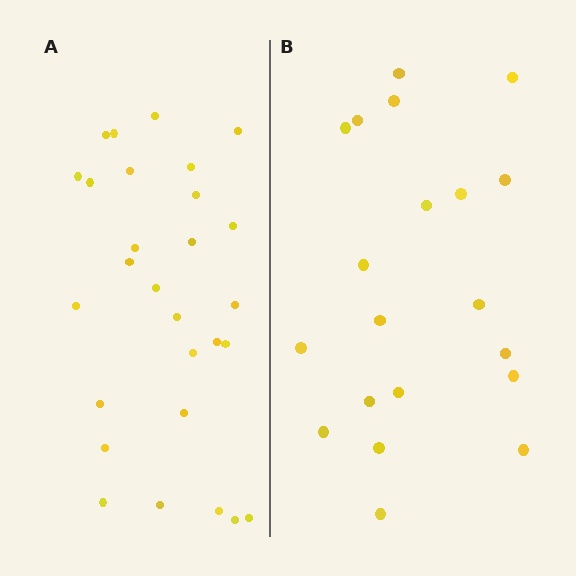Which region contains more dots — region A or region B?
Region A (the left region) has more dots.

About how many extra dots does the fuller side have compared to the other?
Region A has roughly 8 or so more dots than region B.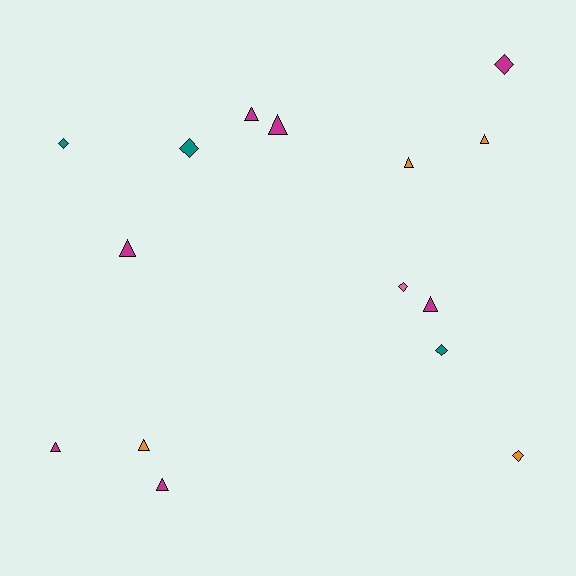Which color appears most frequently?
Magenta, with 7 objects.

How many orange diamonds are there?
There is 1 orange diamond.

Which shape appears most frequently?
Triangle, with 9 objects.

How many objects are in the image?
There are 15 objects.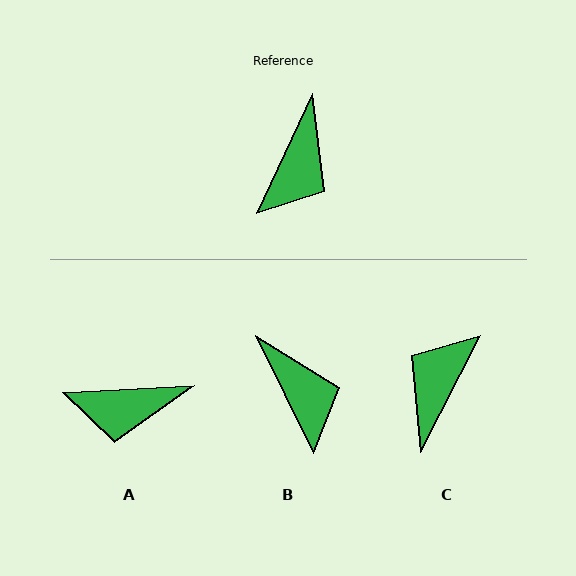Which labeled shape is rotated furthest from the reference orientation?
C, about 178 degrees away.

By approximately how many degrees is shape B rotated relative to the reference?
Approximately 51 degrees counter-clockwise.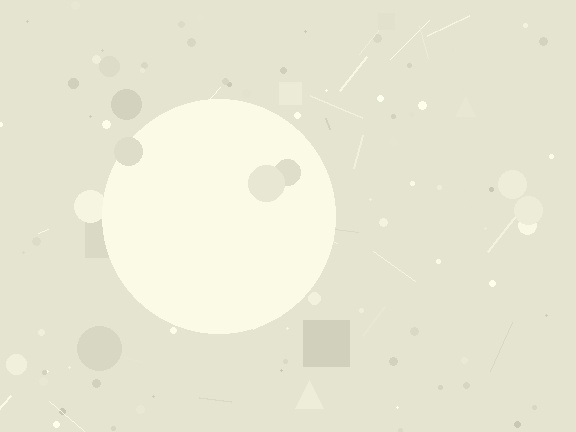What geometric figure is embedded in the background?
A circle is embedded in the background.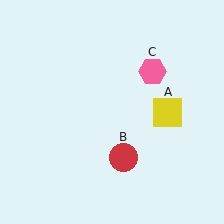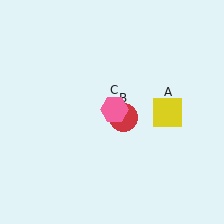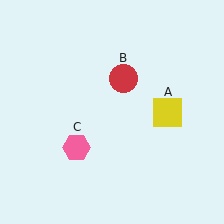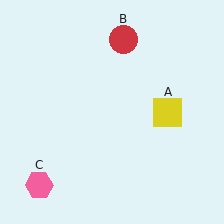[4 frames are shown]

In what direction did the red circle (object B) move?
The red circle (object B) moved up.